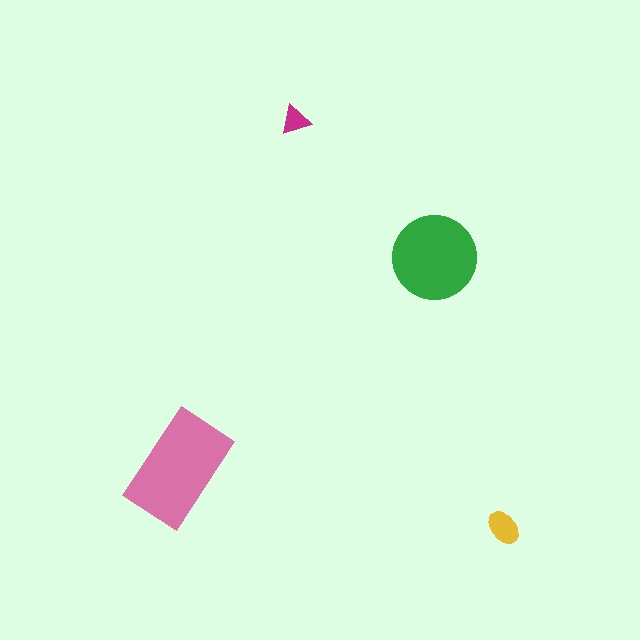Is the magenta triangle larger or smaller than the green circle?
Smaller.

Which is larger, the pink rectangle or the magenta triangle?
The pink rectangle.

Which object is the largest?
The pink rectangle.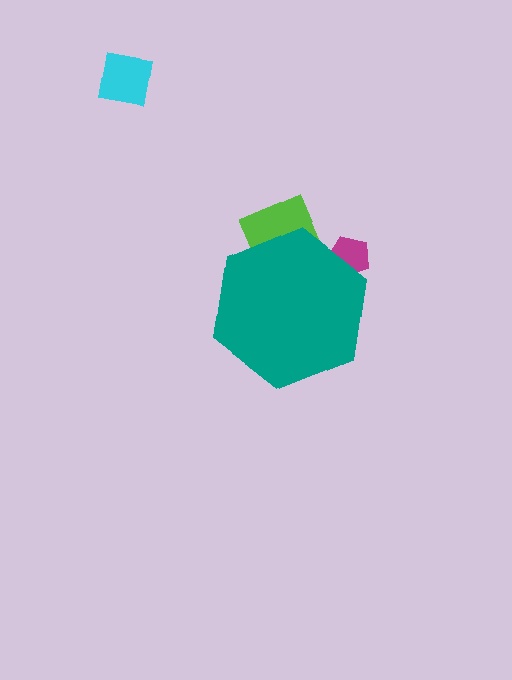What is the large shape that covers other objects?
A teal hexagon.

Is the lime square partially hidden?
Yes, the lime square is partially hidden behind the teal hexagon.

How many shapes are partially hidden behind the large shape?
2 shapes are partially hidden.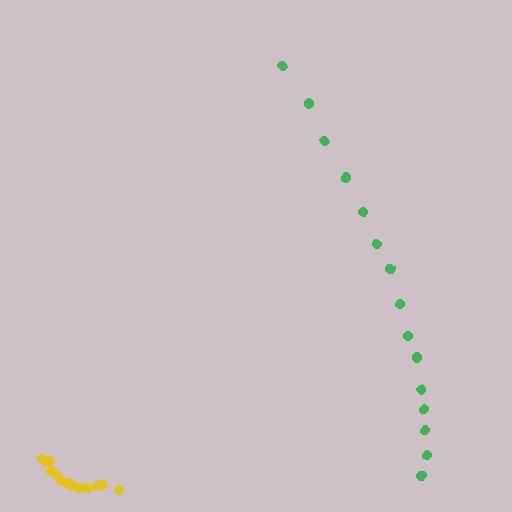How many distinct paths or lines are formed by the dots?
There are 2 distinct paths.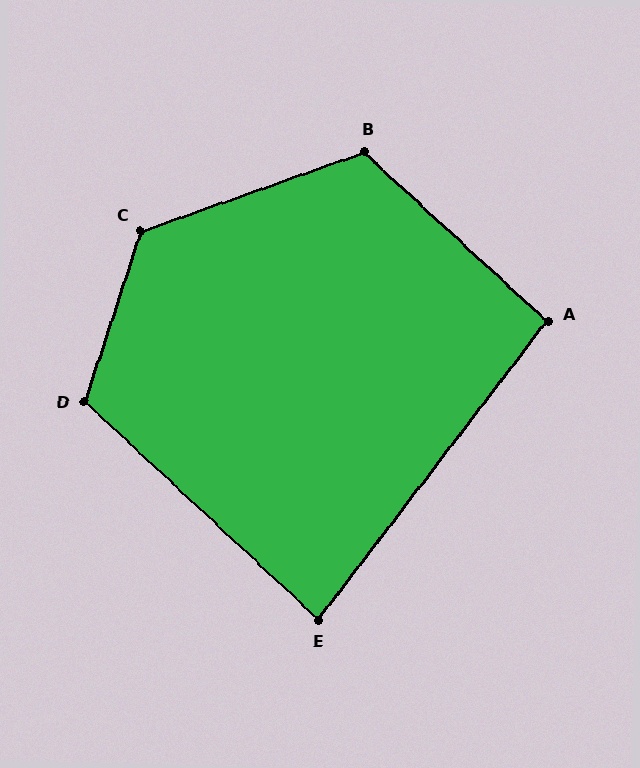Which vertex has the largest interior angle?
C, at approximately 127 degrees.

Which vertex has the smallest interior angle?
E, at approximately 84 degrees.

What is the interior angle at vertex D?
Approximately 115 degrees (obtuse).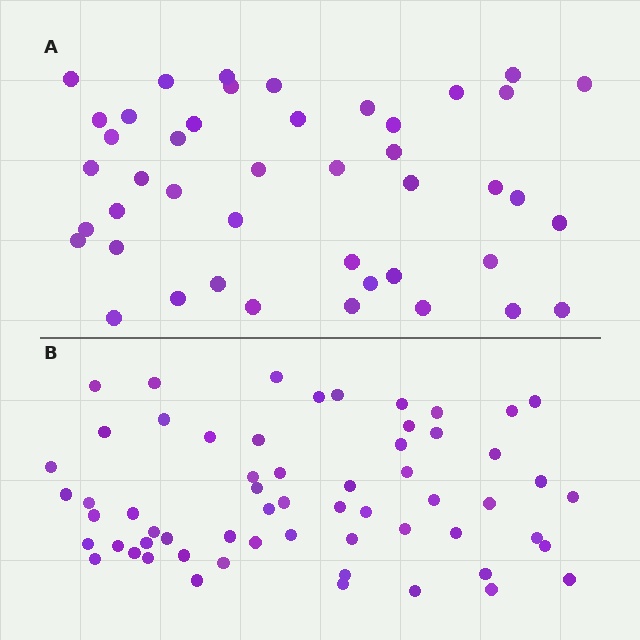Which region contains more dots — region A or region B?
Region B (the bottom region) has more dots.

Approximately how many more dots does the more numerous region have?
Region B has approximately 15 more dots than region A.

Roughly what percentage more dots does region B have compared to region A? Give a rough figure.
About 35% more.